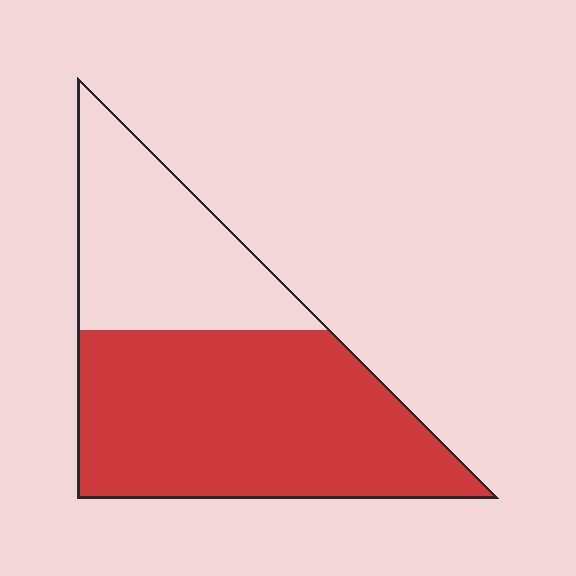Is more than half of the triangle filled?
Yes.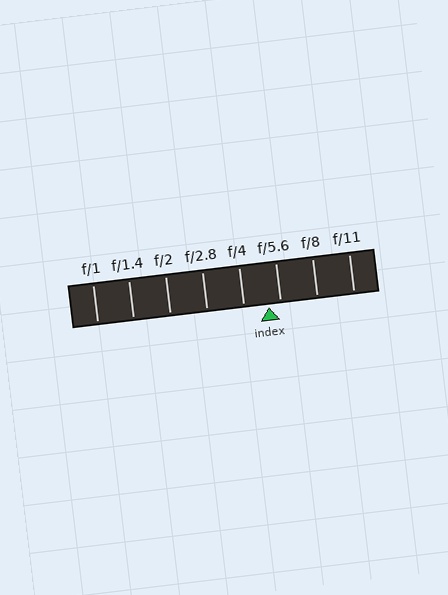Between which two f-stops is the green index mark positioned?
The index mark is between f/4 and f/5.6.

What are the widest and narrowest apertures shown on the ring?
The widest aperture shown is f/1 and the narrowest is f/11.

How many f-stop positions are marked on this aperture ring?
There are 8 f-stop positions marked.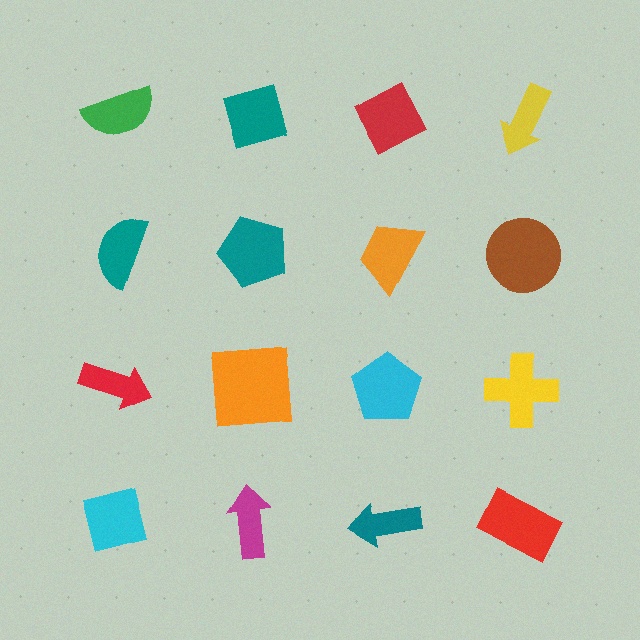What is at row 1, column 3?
A red diamond.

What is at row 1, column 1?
A green semicircle.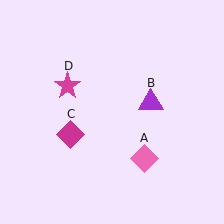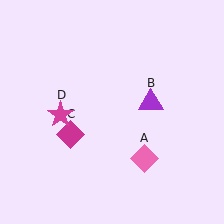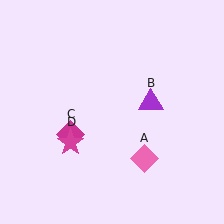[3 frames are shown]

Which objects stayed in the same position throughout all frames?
Pink diamond (object A) and purple triangle (object B) and magenta diamond (object C) remained stationary.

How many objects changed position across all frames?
1 object changed position: magenta star (object D).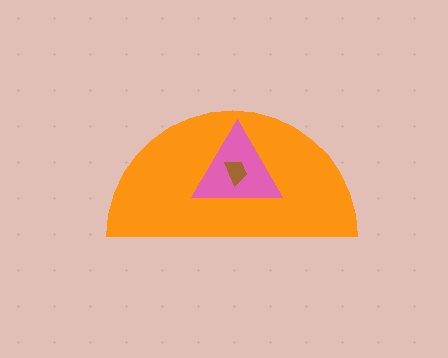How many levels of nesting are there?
3.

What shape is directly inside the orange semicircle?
The pink triangle.